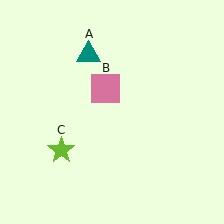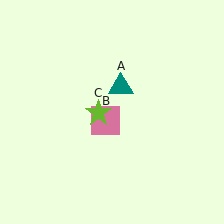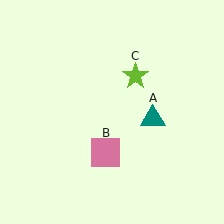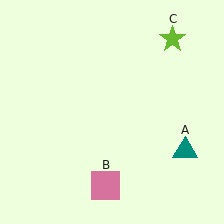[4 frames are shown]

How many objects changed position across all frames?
3 objects changed position: teal triangle (object A), pink square (object B), lime star (object C).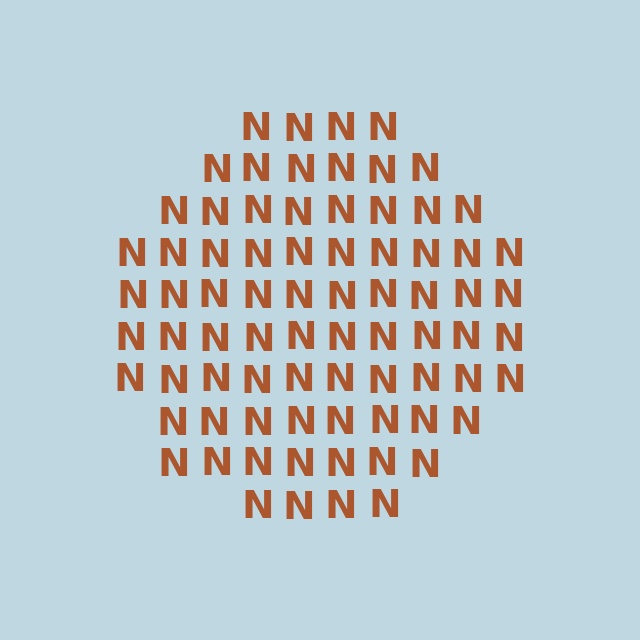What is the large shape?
The large shape is a circle.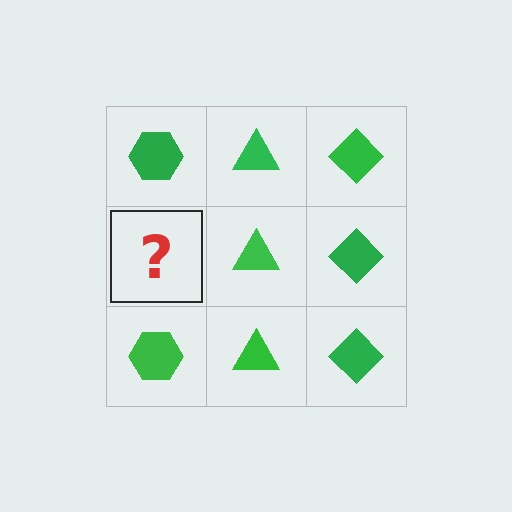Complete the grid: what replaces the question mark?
The question mark should be replaced with a green hexagon.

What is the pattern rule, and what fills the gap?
The rule is that each column has a consistent shape. The gap should be filled with a green hexagon.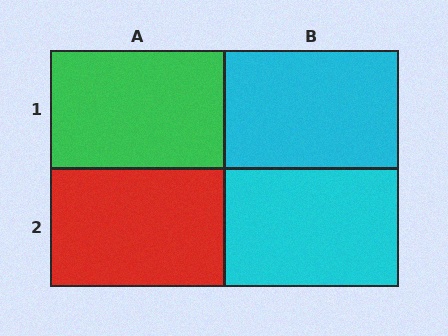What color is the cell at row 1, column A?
Green.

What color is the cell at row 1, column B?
Cyan.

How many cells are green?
1 cell is green.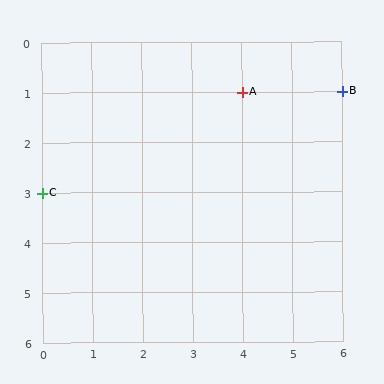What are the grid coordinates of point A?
Point A is at grid coordinates (4, 1).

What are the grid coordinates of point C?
Point C is at grid coordinates (0, 3).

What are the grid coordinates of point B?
Point B is at grid coordinates (6, 1).